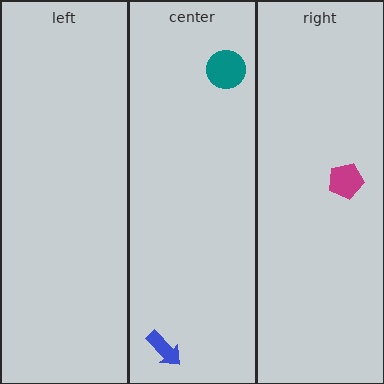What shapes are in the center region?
The blue arrow, the teal circle.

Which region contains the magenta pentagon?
The right region.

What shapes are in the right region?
The magenta pentagon.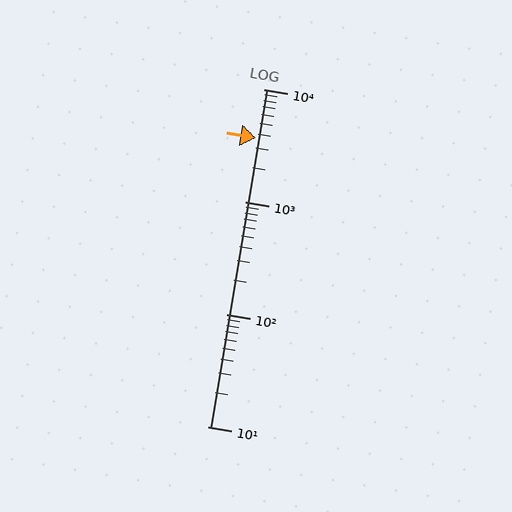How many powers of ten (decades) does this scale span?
The scale spans 3 decades, from 10 to 10000.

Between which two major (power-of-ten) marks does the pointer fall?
The pointer is between 1000 and 10000.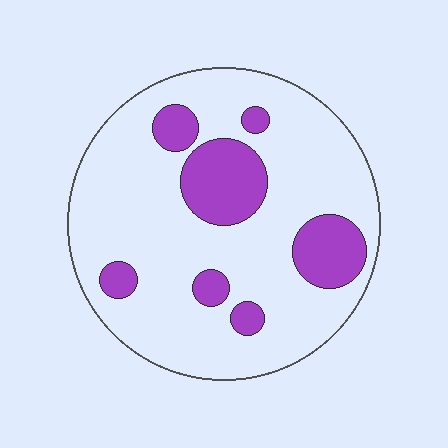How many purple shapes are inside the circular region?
7.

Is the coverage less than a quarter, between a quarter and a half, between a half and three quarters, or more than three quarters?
Less than a quarter.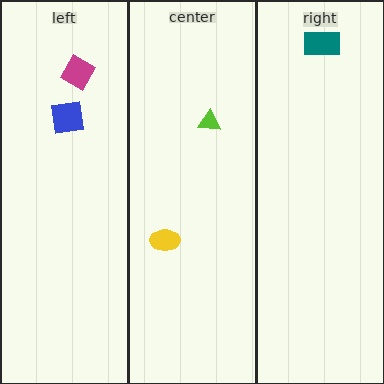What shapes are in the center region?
The lime triangle, the yellow ellipse.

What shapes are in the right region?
The teal rectangle.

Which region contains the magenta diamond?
The left region.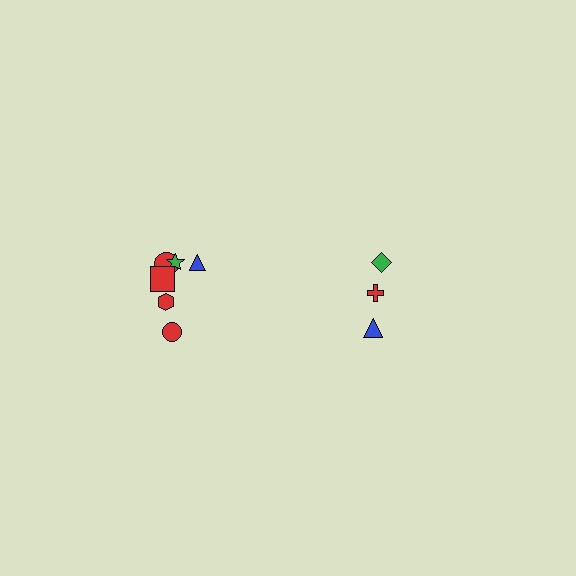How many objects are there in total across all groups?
There are 9 objects.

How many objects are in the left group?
There are 6 objects.